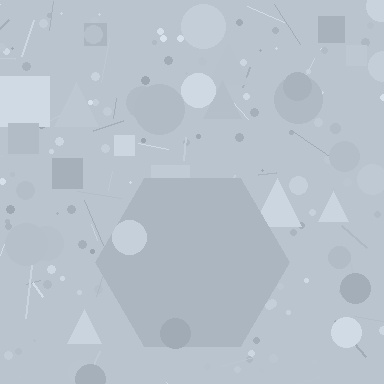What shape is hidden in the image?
A hexagon is hidden in the image.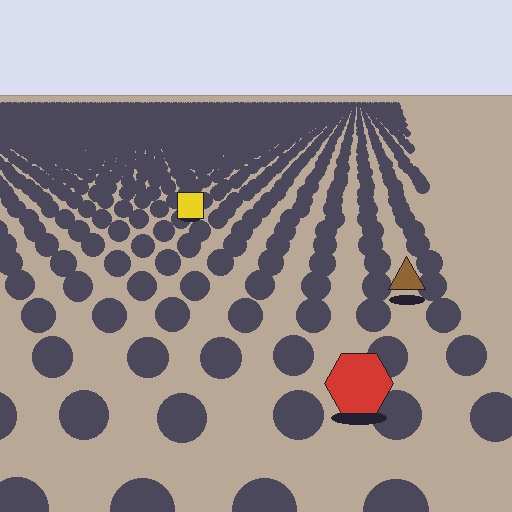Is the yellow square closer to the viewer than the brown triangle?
No. The brown triangle is closer — you can tell from the texture gradient: the ground texture is coarser near it.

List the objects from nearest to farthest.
From nearest to farthest: the red hexagon, the brown triangle, the yellow square.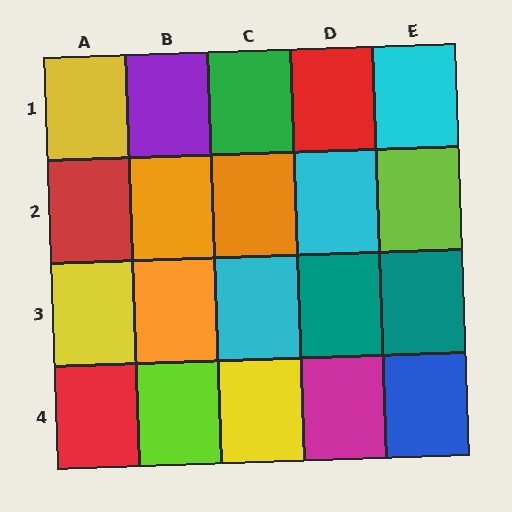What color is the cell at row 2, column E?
Lime.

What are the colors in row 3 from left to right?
Yellow, orange, cyan, teal, teal.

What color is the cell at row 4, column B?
Lime.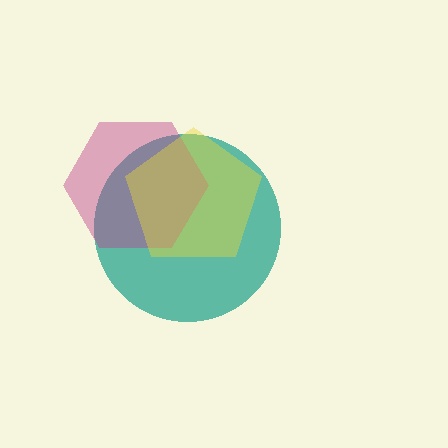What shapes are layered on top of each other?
The layered shapes are: a teal circle, a magenta hexagon, a yellow pentagon.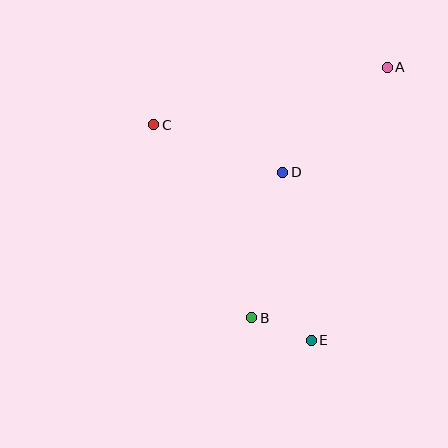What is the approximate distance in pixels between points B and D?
The distance between B and D is approximately 149 pixels.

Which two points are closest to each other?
Points B and E are closest to each other.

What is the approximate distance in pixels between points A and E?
The distance between A and E is approximately 284 pixels.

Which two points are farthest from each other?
Points A and B are farthest from each other.